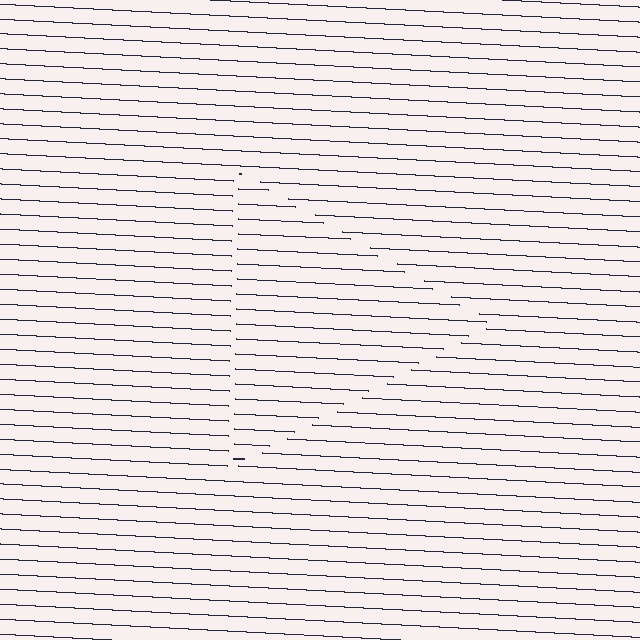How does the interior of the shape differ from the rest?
The interior of the shape contains the same grating, shifted by half a period — the contour is defined by the phase discontinuity where line-ends from the inner and outer gratings abut.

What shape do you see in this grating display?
An illusory triangle. The interior of the shape contains the same grating, shifted by half a period — the contour is defined by the phase discontinuity where line-ends from the inner and outer gratings abut.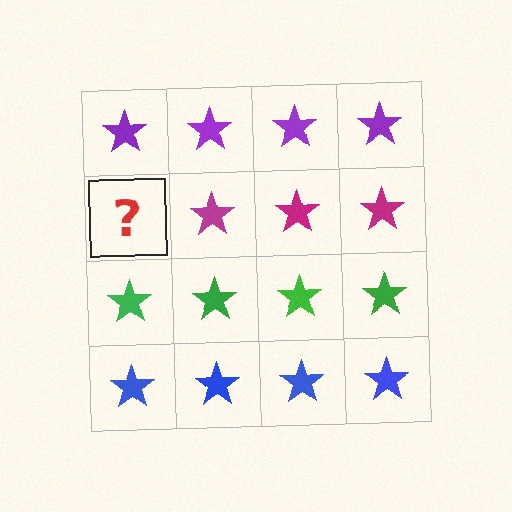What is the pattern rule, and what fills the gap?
The rule is that each row has a consistent color. The gap should be filled with a magenta star.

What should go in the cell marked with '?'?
The missing cell should contain a magenta star.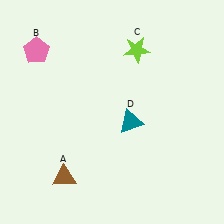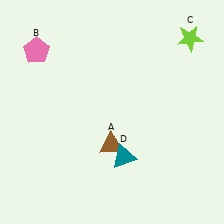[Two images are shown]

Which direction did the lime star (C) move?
The lime star (C) moved right.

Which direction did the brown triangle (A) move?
The brown triangle (A) moved right.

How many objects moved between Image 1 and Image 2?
3 objects moved between the two images.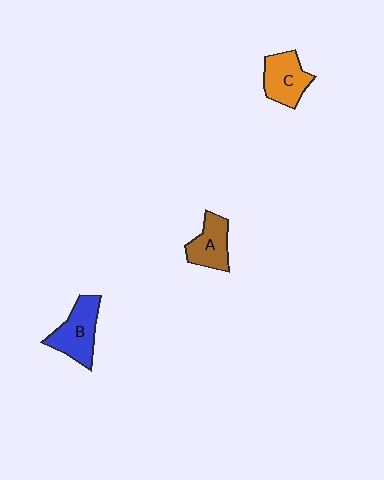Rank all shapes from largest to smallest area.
From largest to smallest: B (blue), C (orange), A (brown).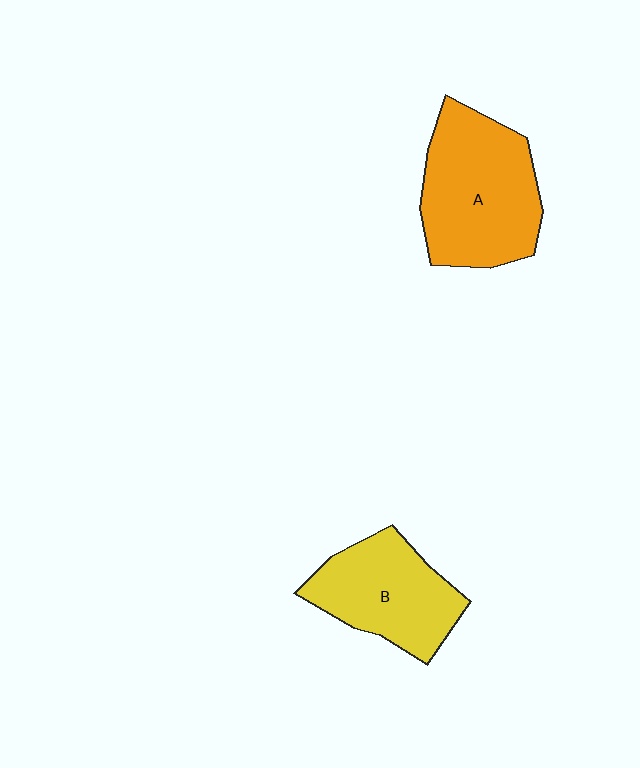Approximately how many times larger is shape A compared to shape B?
Approximately 1.3 times.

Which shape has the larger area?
Shape A (orange).